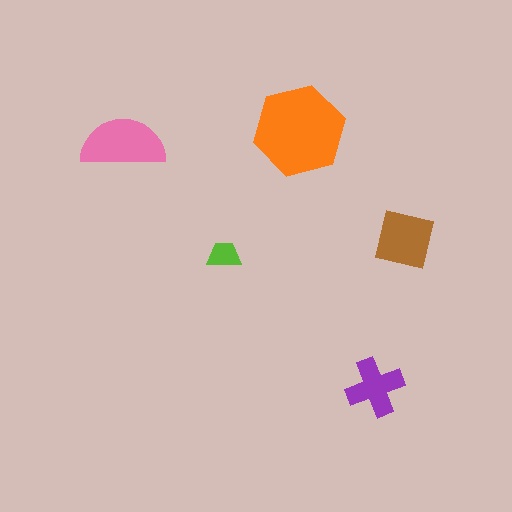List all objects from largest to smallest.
The orange hexagon, the pink semicircle, the brown square, the purple cross, the lime trapezoid.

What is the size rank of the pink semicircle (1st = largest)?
2nd.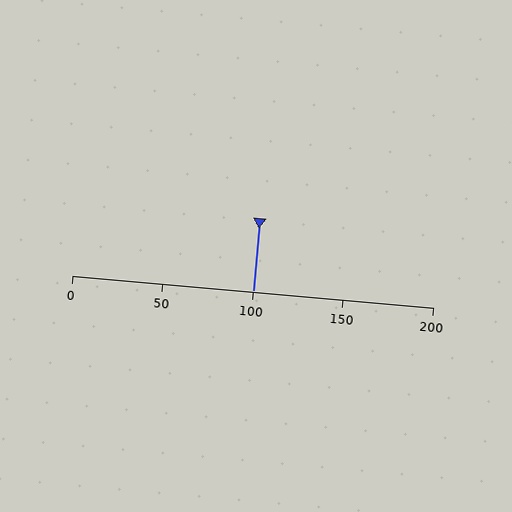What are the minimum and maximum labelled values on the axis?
The axis runs from 0 to 200.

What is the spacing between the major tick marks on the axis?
The major ticks are spaced 50 apart.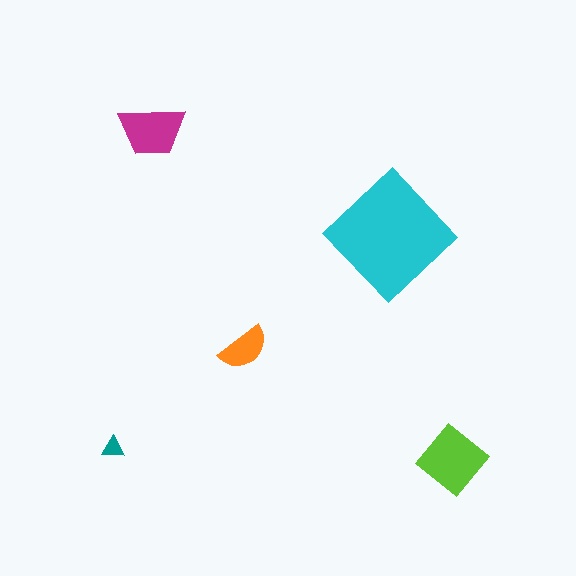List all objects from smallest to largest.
The teal triangle, the orange semicircle, the magenta trapezoid, the lime diamond, the cyan diamond.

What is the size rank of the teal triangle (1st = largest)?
5th.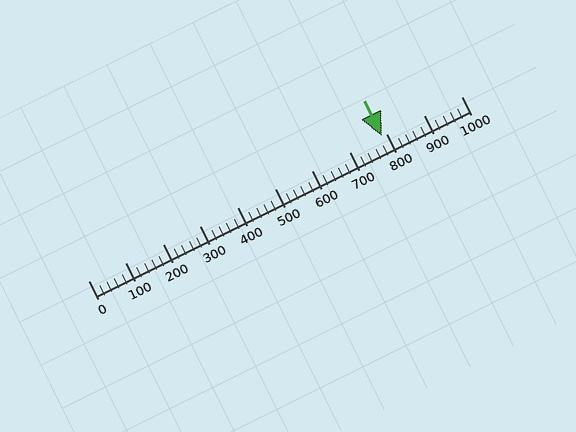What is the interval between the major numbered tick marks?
The major tick marks are spaced 100 units apart.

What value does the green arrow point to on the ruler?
The green arrow points to approximately 787.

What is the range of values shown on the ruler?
The ruler shows values from 0 to 1000.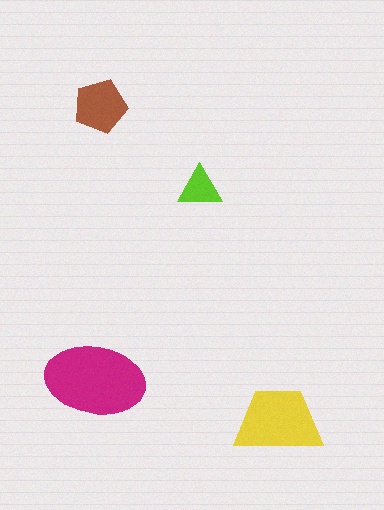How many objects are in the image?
There are 4 objects in the image.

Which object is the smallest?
The lime triangle.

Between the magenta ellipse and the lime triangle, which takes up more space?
The magenta ellipse.